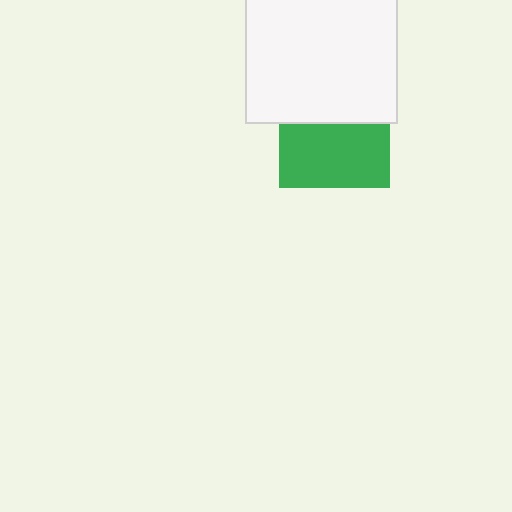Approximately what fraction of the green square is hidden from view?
Roughly 42% of the green square is hidden behind the white square.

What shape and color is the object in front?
The object in front is a white square.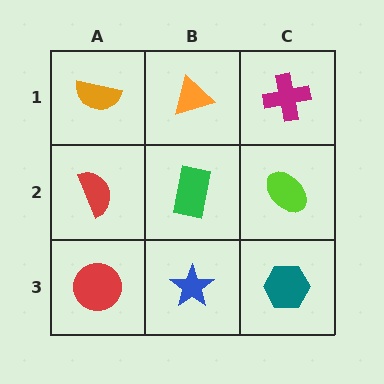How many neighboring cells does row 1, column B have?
3.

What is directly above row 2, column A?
An orange semicircle.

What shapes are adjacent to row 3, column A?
A red semicircle (row 2, column A), a blue star (row 3, column B).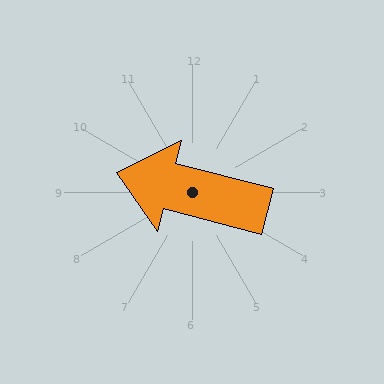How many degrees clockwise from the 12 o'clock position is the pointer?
Approximately 285 degrees.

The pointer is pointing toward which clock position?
Roughly 9 o'clock.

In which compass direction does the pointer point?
West.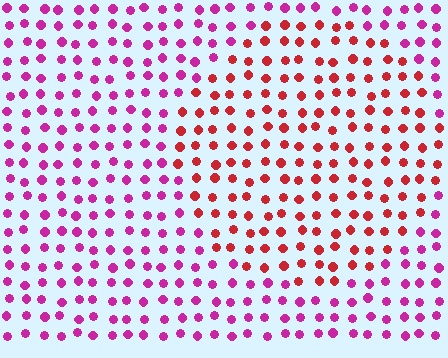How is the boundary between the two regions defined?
The boundary is defined purely by a slight shift in hue (about 42 degrees). Spacing, size, and orientation are identical on both sides.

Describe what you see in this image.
The image is filled with small magenta elements in a uniform arrangement. A circle-shaped region is visible where the elements are tinted to a slightly different hue, forming a subtle color boundary.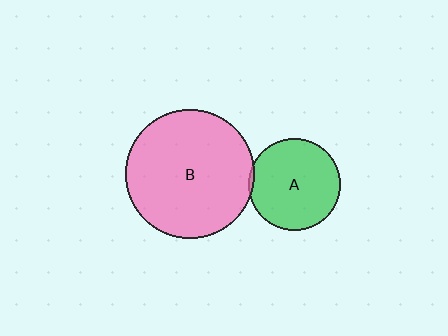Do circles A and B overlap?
Yes.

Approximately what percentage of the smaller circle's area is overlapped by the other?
Approximately 5%.